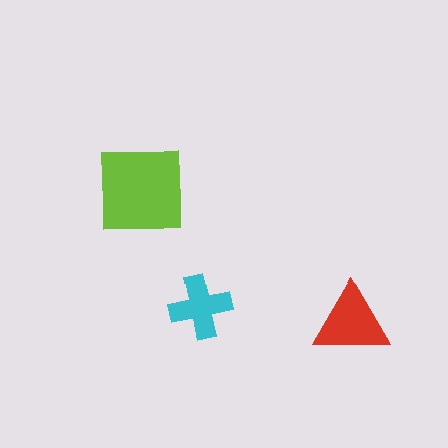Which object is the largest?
The lime square.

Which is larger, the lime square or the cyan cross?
The lime square.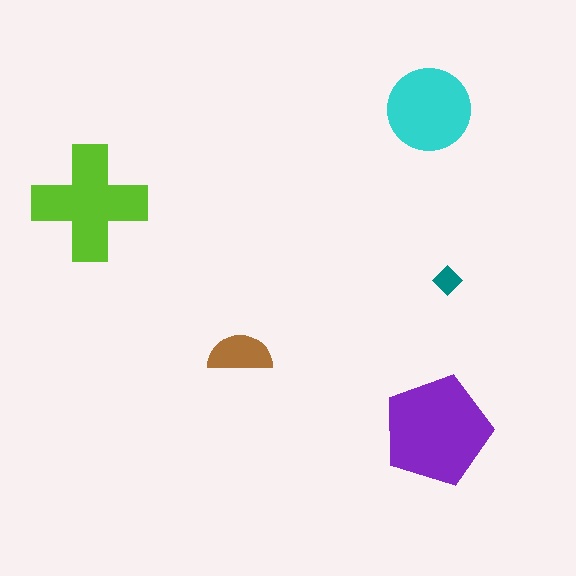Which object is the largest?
The purple pentagon.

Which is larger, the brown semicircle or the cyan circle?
The cyan circle.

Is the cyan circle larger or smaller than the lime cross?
Smaller.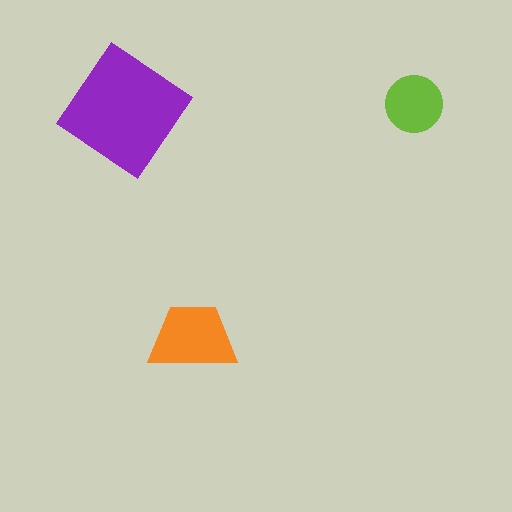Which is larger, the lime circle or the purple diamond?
The purple diamond.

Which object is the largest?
The purple diamond.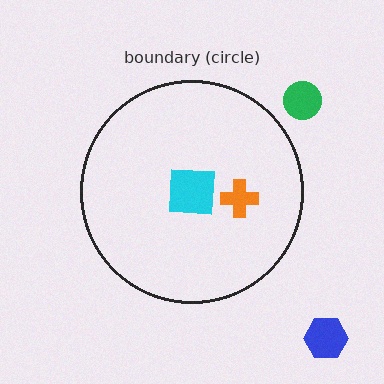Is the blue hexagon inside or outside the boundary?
Outside.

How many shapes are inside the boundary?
2 inside, 2 outside.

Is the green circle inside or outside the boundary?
Outside.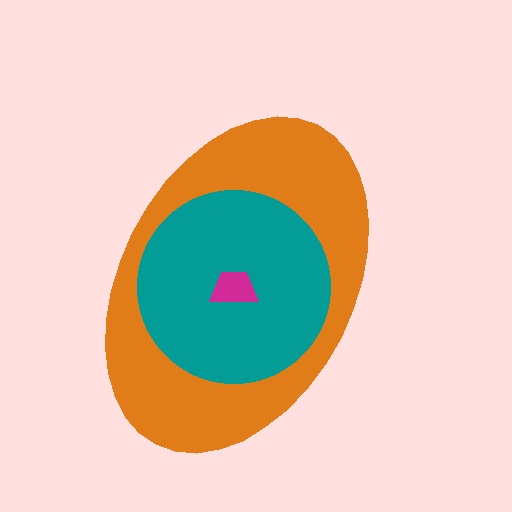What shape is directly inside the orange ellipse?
The teal circle.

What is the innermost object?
The magenta trapezoid.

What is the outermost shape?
The orange ellipse.